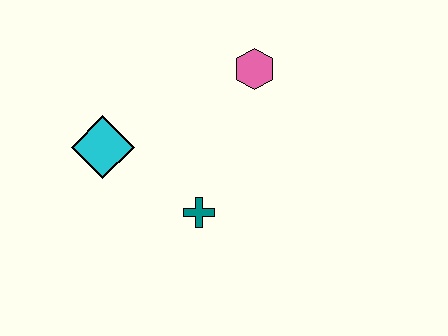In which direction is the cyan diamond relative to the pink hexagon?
The cyan diamond is to the left of the pink hexagon.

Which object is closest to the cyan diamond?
The teal cross is closest to the cyan diamond.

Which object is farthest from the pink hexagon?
The cyan diamond is farthest from the pink hexagon.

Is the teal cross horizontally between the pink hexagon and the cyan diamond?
Yes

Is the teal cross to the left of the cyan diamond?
No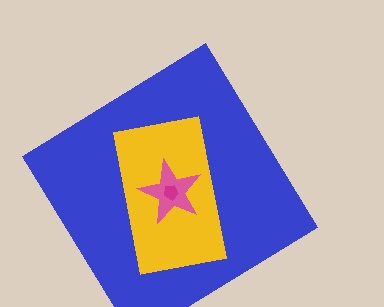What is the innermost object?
The magenta pentagon.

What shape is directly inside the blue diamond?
The yellow rectangle.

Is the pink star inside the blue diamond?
Yes.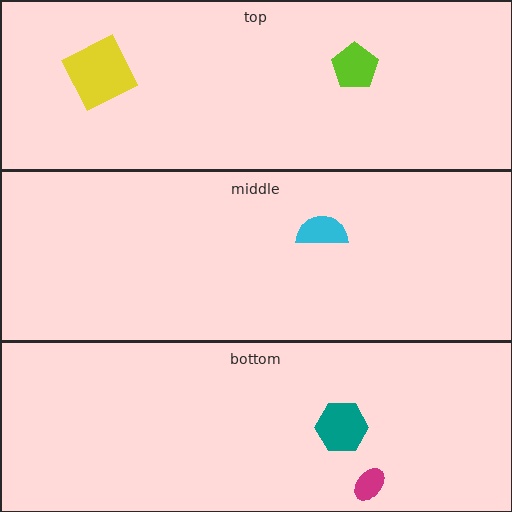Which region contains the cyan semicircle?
The middle region.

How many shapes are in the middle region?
1.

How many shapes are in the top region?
2.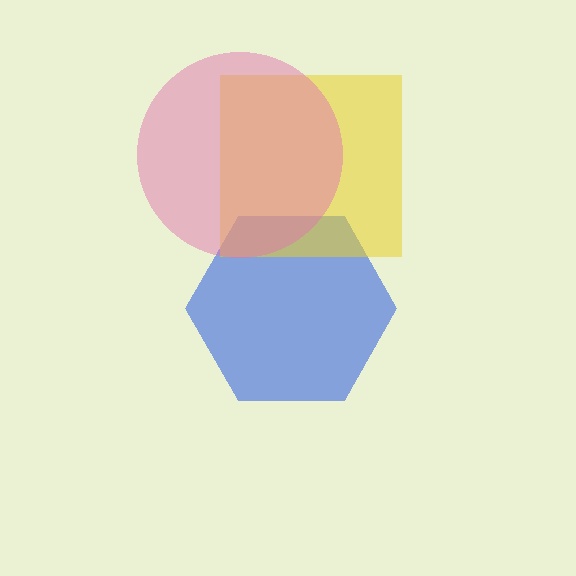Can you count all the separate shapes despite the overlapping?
Yes, there are 3 separate shapes.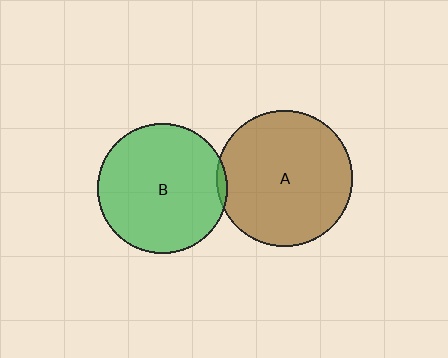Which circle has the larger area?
Circle A (brown).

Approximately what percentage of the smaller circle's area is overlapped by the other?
Approximately 5%.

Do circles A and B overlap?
Yes.